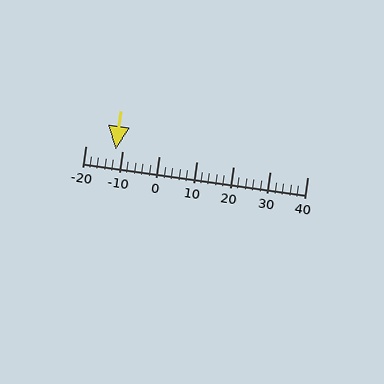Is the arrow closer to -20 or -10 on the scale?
The arrow is closer to -10.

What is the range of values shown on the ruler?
The ruler shows values from -20 to 40.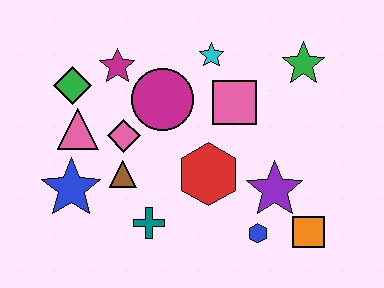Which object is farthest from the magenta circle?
The orange square is farthest from the magenta circle.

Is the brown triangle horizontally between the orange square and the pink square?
No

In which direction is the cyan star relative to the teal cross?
The cyan star is above the teal cross.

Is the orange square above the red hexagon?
No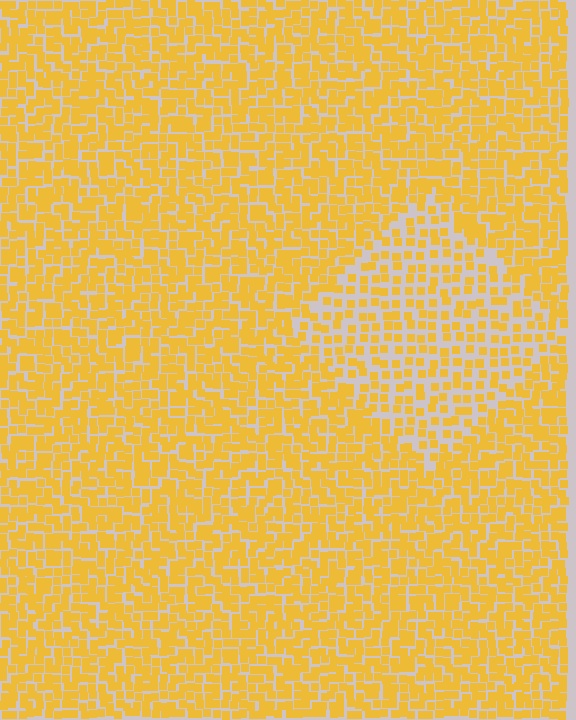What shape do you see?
I see a diamond.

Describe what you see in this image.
The image contains small yellow elements arranged at two different densities. A diamond-shaped region is visible where the elements are less densely packed than the surrounding area.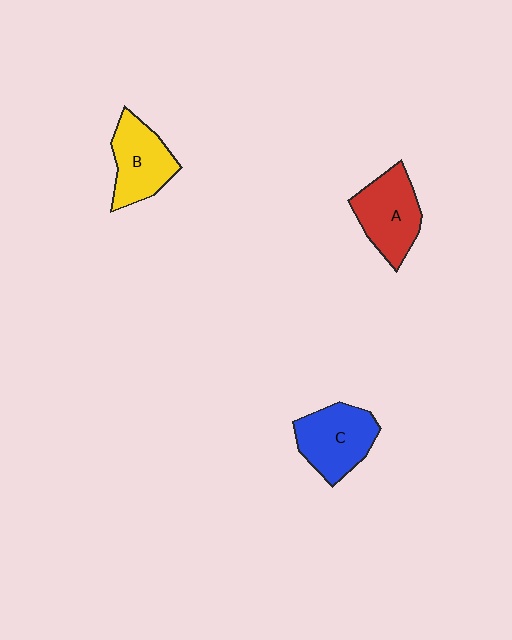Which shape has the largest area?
Shape C (blue).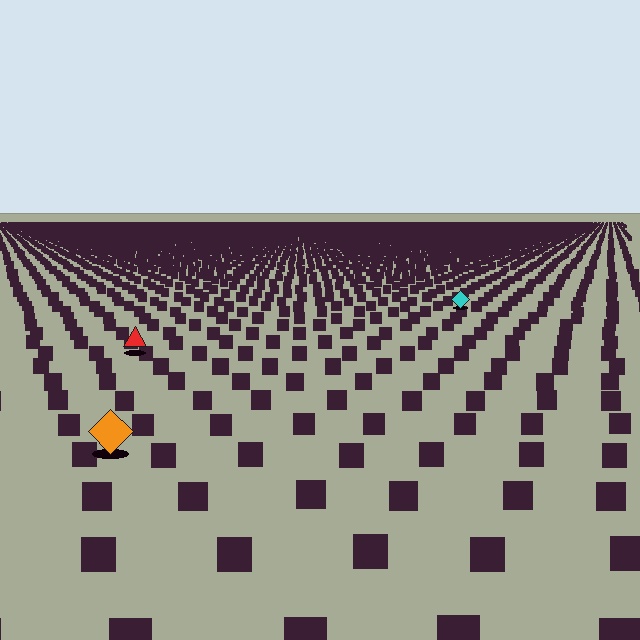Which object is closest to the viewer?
The orange diamond is closest. The texture marks near it are larger and more spread out.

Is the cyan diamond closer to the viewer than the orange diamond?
No. The orange diamond is closer — you can tell from the texture gradient: the ground texture is coarser near it.